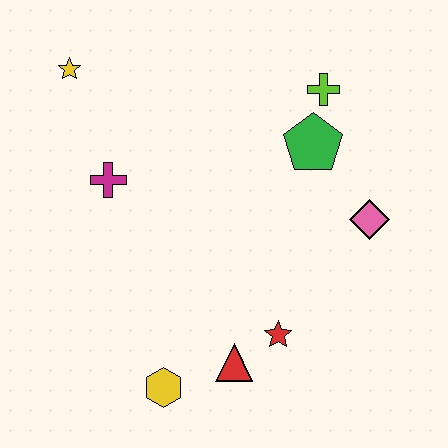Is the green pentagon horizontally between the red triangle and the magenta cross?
No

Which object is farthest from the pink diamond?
The yellow star is farthest from the pink diamond.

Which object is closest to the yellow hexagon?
The red triangle is closest to the yellow hexagon.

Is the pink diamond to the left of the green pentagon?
No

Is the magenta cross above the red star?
Yes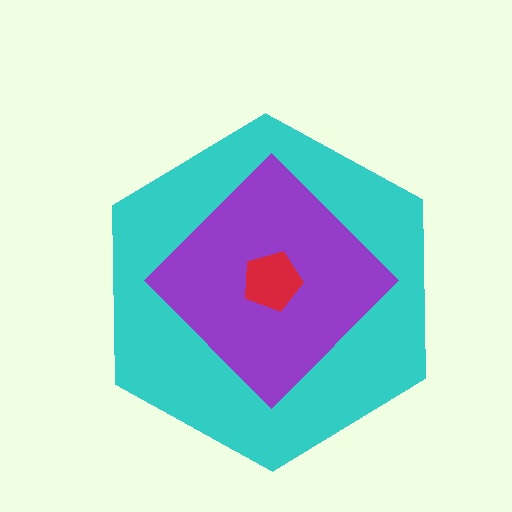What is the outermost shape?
The cyan hexagon.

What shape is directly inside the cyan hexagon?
The purple diamond.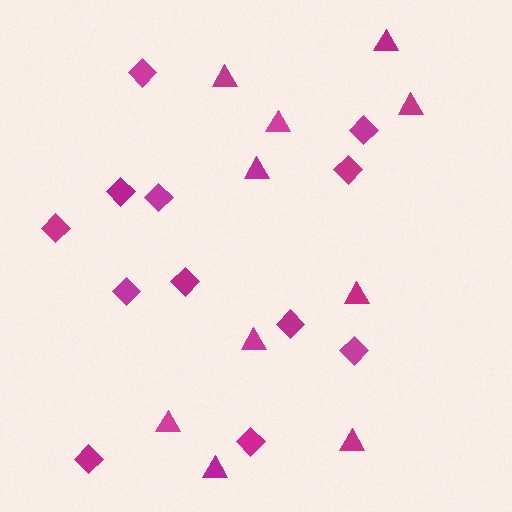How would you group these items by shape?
There are 2 groups: one group of diamonds (12) and one group of triangles (10).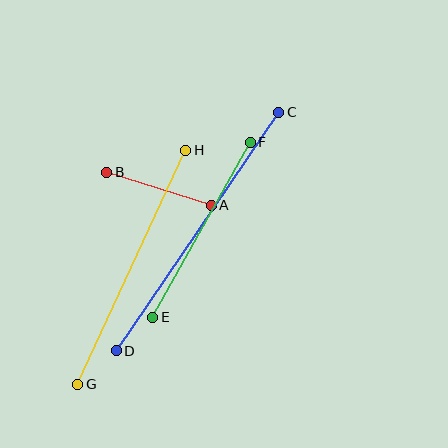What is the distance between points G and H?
The distance is approximately 258 pixels.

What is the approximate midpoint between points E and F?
The midpoint is at approximately (201, 230) pixels.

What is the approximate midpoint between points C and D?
The midpoint is at approximately (197, 232) pixels.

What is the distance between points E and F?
The distance is approximately 201 pixels.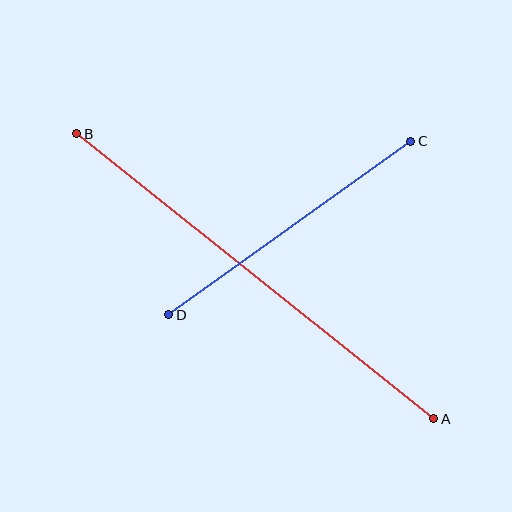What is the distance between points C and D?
The distance is approximately 298 pixels.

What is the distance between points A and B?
The distance is approximately 457 pixels.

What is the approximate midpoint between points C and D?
The midpoint is at approximately (290, 228) pixels.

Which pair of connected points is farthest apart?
Points A and B are farthest apart.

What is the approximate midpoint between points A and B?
The midpoint is at approximately (255, 276) pixels.